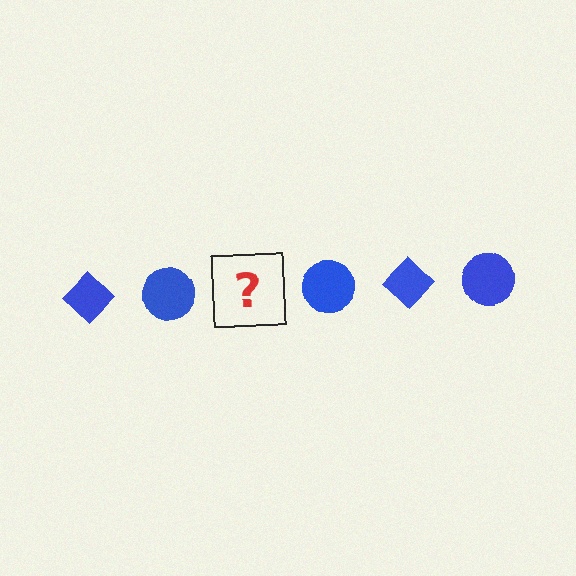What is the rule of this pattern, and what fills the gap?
The rule is that the pattern cycles through diamond, circle shapes in blue. The gap should be filled with a blue diamond.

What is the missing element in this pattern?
The missing element is a blue diamond.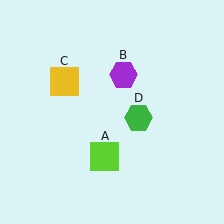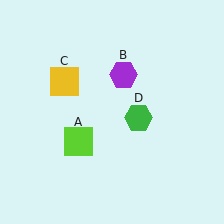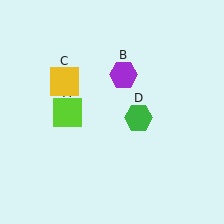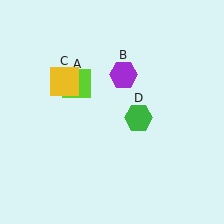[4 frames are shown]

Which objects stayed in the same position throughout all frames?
Purple hexagon (object B) and yellow square (object C) and green hexagon (object D) remained stationary.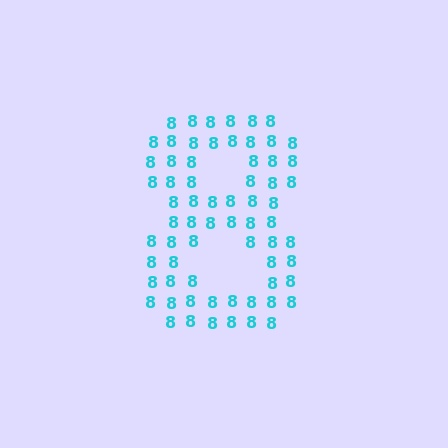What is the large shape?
The large shape is the digit 8.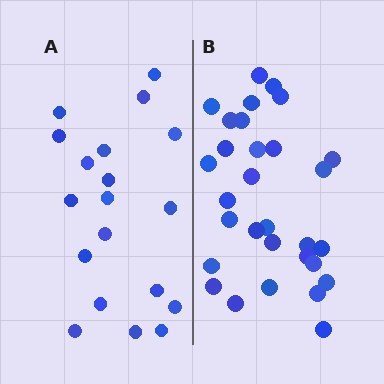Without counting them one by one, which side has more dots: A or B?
Region B (the right region) has more dots.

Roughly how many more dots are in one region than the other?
Region B has roughly 12 or so more dots than region A.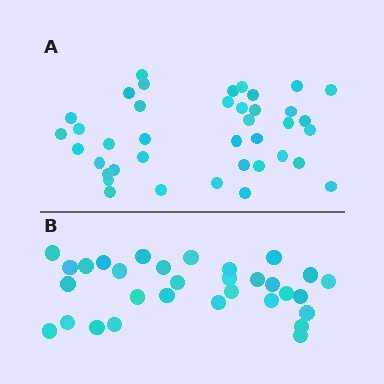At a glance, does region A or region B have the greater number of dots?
Region A (the top region) has more dots.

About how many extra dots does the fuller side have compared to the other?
Region A has roughly 8 or so more dots than region B.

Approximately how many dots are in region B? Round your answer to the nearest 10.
About 30 dots. (The exact count is 31, which rounds to 30.)